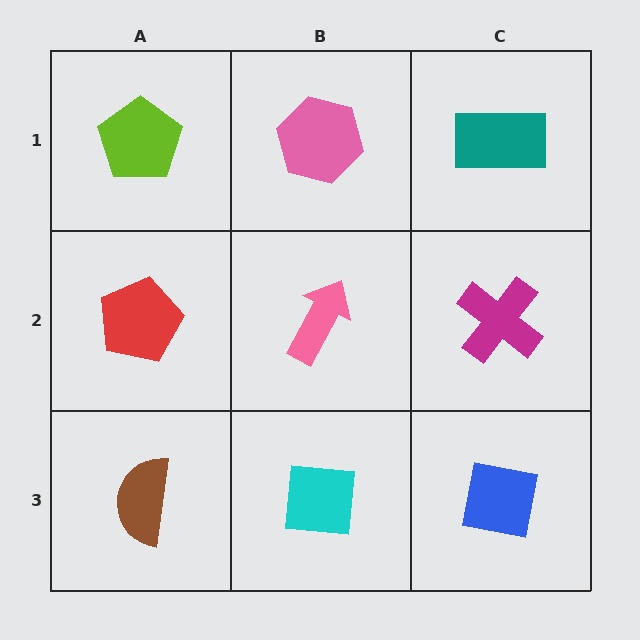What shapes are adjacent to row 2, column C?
A teal rectangle (row 1, column C), a blue square (row 3, column C), a pink arrow (row 2, column B).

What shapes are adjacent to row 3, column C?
A magenta cross (row 2, column C), a cyan square (row 3, column B).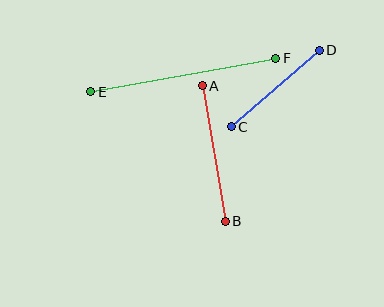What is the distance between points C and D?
The distance is approximately 117 pixels.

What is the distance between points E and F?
The distance is approximately 188 pixels.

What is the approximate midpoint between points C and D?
The midpoint is at approximately (275, 88) pixels.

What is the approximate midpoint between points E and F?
The midpoint is at approximately (183, 75) pixels.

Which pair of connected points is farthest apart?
Points E and F are farthest apart.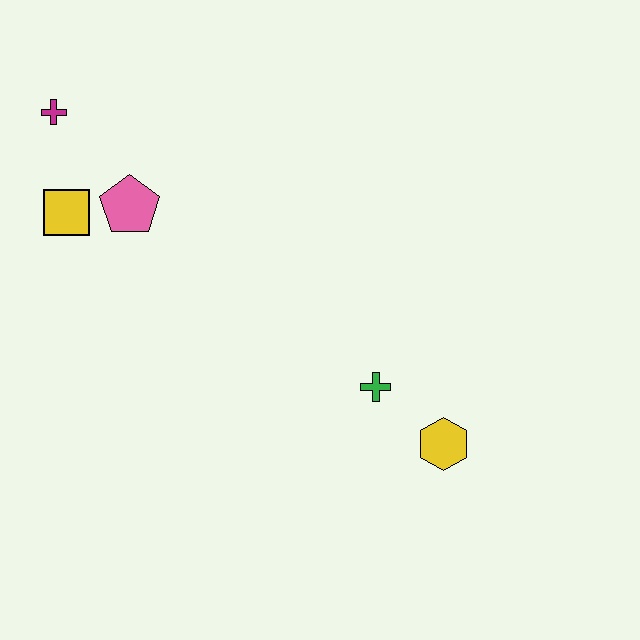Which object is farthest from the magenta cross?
The yellow hexagon is farthest from the magenta cross.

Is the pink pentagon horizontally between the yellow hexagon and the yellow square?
Yes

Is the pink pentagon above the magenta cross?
No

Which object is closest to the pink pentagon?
The yellow square is closest to the pink pentagon.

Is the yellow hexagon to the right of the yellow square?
Yes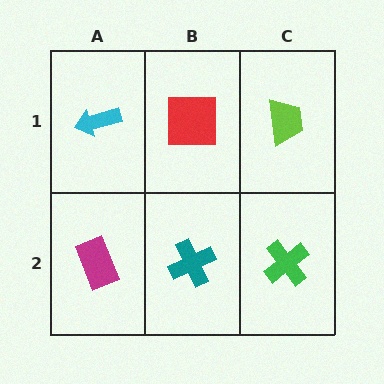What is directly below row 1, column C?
A green cross.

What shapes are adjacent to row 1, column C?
A green cross (row 2, column C), a red square (row 1, column B).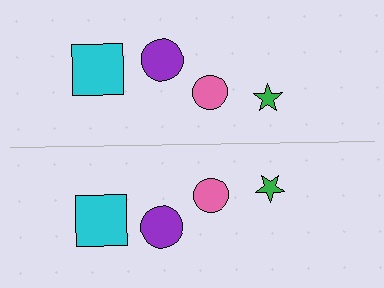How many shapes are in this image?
There are 8 shapes in this image.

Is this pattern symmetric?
Yes, this pattern has bilateral (reflection) symmetry.